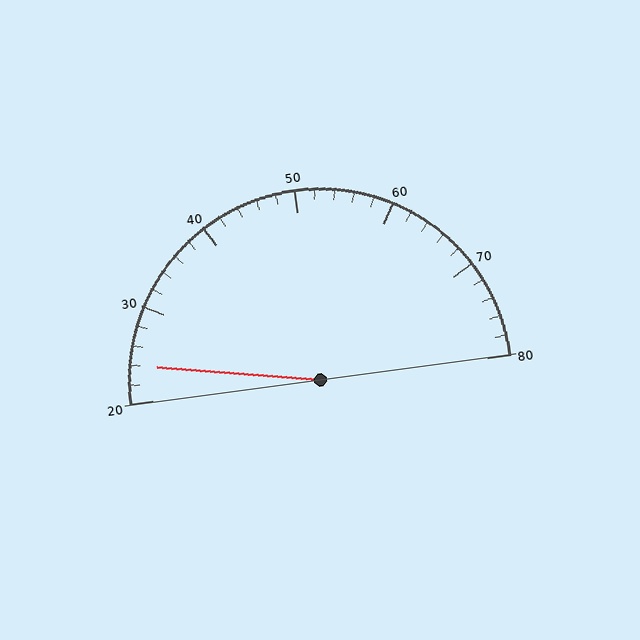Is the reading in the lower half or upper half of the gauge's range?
The reading is in the lower half of the range (20 to 80).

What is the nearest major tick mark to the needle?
The nearest major tick mark is 20.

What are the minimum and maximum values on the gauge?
The gauge ranges from 20 to 80.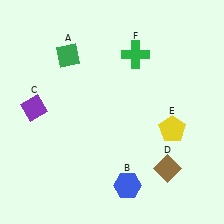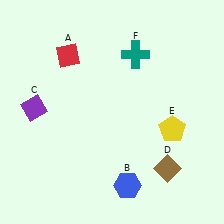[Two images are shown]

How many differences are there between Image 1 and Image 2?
There are 2 differences between the two images.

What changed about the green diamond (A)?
In Image 1, A is green. In Image 2, it changed to red.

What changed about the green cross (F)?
In Image 1, F is green. In Image 2, it changed to teal.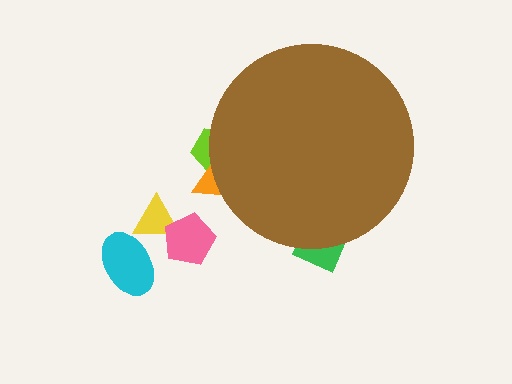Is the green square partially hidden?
Yes, the green square is partially hidden behind the brown circle.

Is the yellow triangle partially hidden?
No, the yellow triangle is fully visible.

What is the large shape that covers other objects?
A brown circle.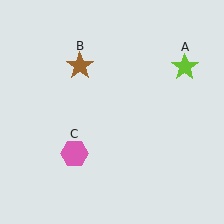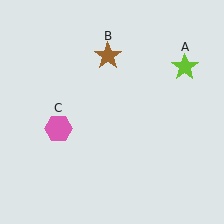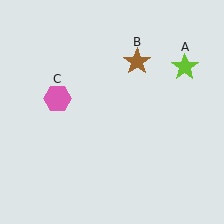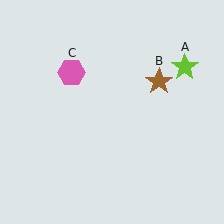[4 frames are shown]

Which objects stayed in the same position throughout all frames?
Lime star (object A) remained stationary.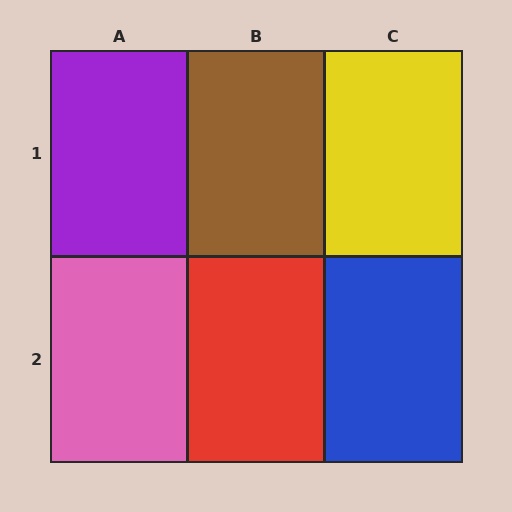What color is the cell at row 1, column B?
Brown.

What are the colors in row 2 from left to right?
Pink, red, blue.